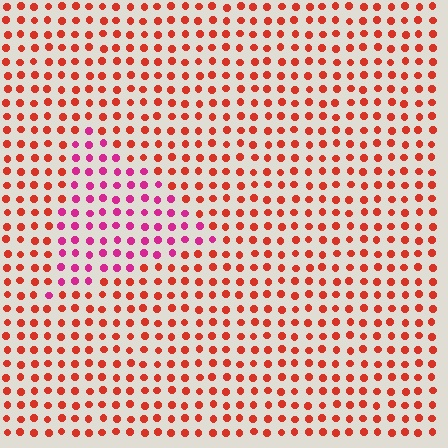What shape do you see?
I see a triangle.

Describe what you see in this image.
The image is filled with small red elements in a uniform arrangement. A triangle-shaped region is visible where the elements are tinted to a slightly different hue, forming a subtle color boundary.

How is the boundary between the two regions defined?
The boundary is defined purely by a slight shift in hue (about 41 degrees). Spacing, size, and orientation are identical on both sides.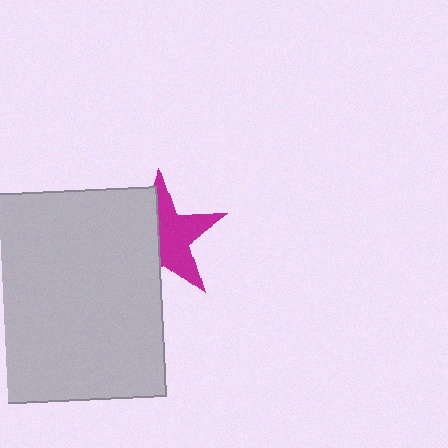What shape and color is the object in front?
The object in front is a light gray rectangle.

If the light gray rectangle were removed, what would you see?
You would see the complete magenta star.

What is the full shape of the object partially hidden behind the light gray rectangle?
The partially hidden object is a magenta star.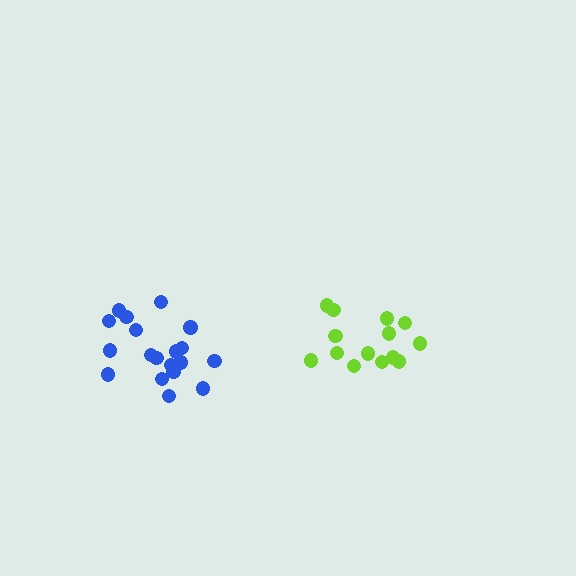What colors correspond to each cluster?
The clusters are colored: lime, blue.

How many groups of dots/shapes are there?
There are 2 groups.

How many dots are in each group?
Group 1: 14 dots, Group 2: 19 dots (33 total).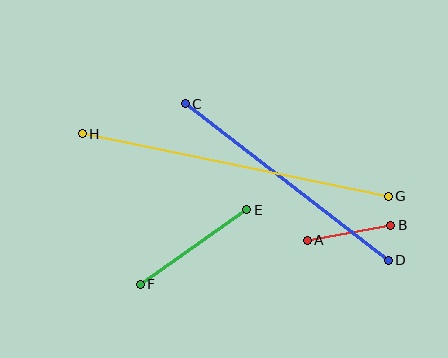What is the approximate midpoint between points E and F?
The midpoint is at approximately (194, 247) pixels.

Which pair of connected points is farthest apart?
Points G and H are farthest apart.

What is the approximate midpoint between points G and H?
The midpoint is at approximately (235, 165) pixels.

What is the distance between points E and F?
The distance is approximately 130 pixels.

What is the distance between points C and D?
The distance is approximately 256 pixels.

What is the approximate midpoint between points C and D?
The midpoint is at approximately (287, 182) pixels.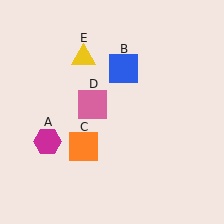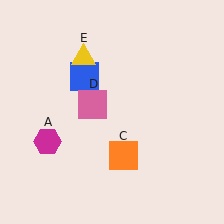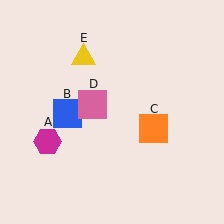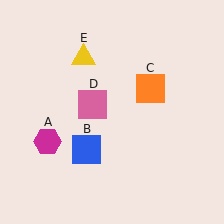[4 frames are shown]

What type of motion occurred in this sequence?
The blue square (object B), orange square (object C) rotated counterclockwise around the center of the scene.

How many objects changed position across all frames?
2 objects changed position: blue square (object B), orange square (object C).